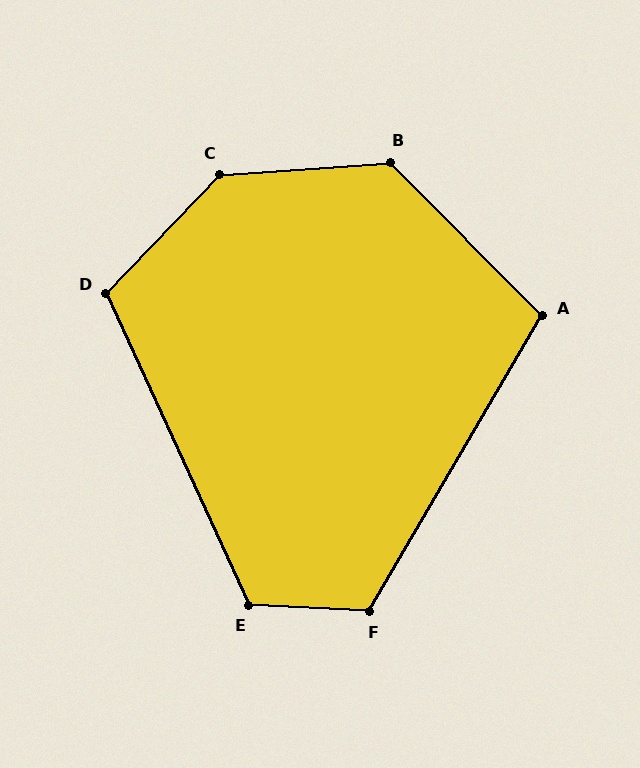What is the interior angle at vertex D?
Approximately 112 degrees (obtuse).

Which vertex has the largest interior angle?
C, at approximately 138 degrees.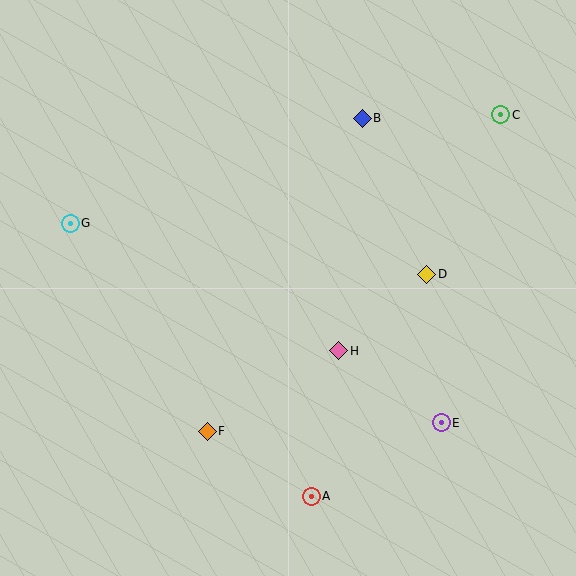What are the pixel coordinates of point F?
Point F is at (207, 431).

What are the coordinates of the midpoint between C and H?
The midpoint between C and H is at (420, 233).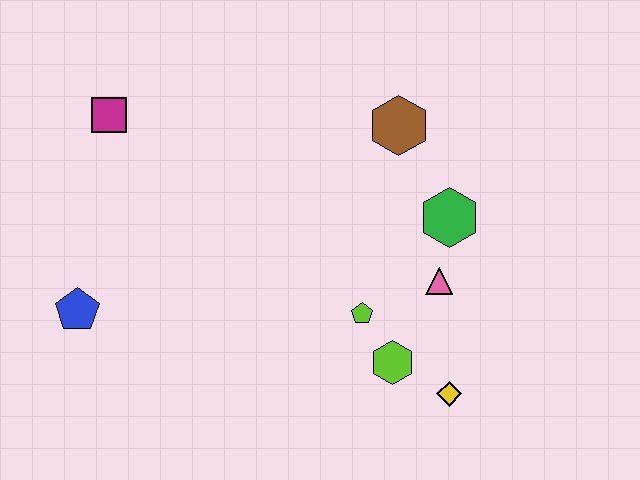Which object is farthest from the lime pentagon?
The magenta square is farthest from the lime pentagon.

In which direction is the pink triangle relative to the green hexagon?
The pink triangle is below the green hexagon.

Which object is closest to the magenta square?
The blue pentagon is closest to the magenta square.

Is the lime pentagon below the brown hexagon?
Yes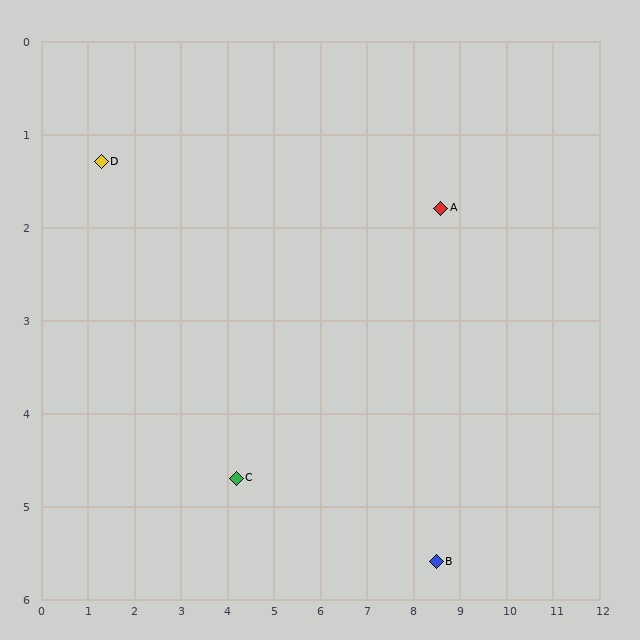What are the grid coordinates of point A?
Point A is at approximately (8.6, 1.8).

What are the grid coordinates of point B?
Point B is at approximately (8.5, 5.6).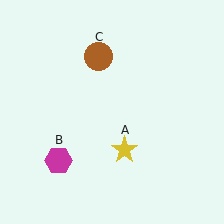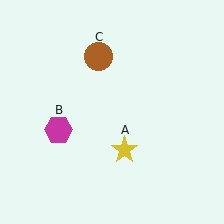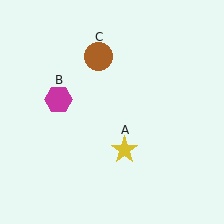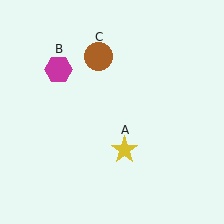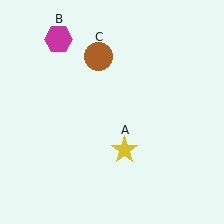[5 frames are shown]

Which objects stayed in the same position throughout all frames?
Yellow star (object A) and brown circle (object C) remained stationary.